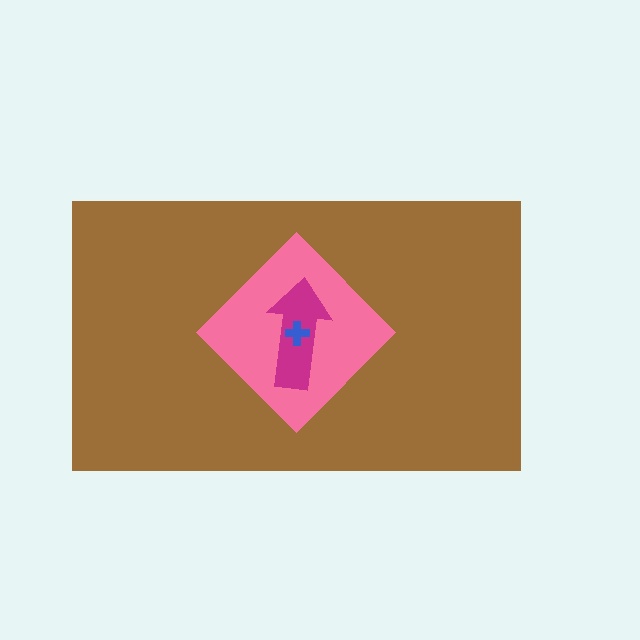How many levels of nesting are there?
4.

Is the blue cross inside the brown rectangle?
Yes.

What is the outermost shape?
The brown rectangle.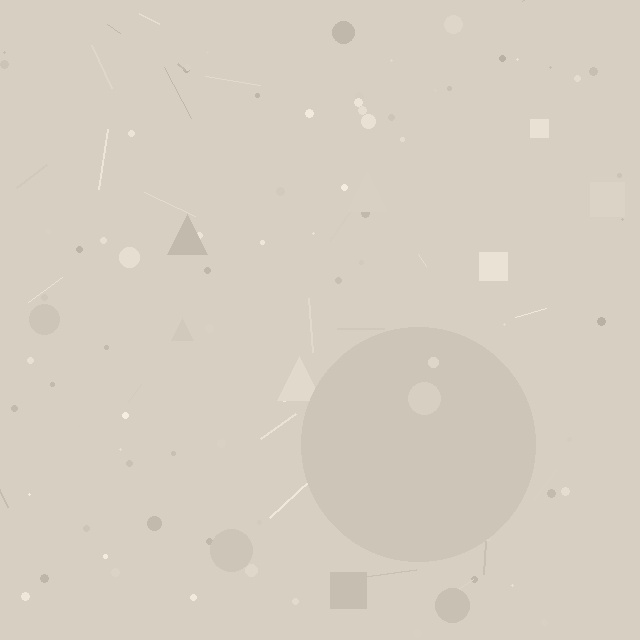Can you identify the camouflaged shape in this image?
The camouflaged shape is a circle.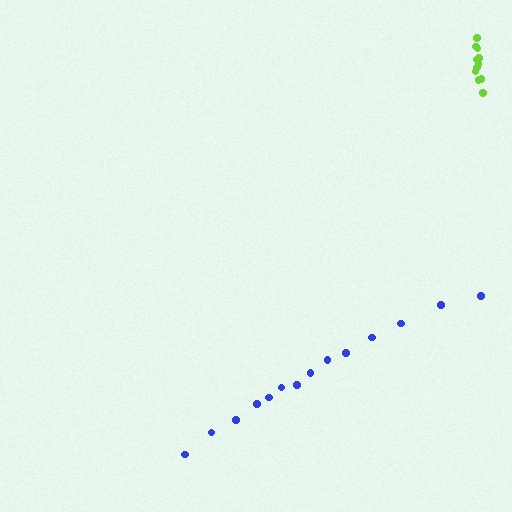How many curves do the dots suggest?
There are 2 distinct paths.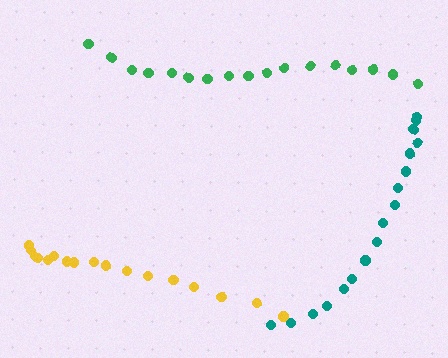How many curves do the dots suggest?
There are 3 distinct paths.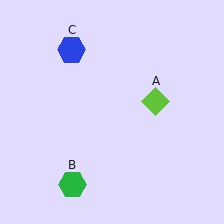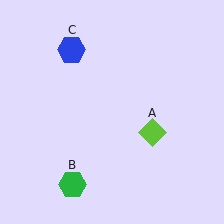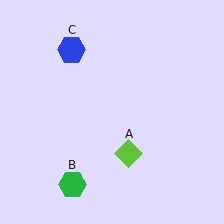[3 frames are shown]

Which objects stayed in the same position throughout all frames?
Green hexagon (object B) and blue hexagon (object C) remained stationary.